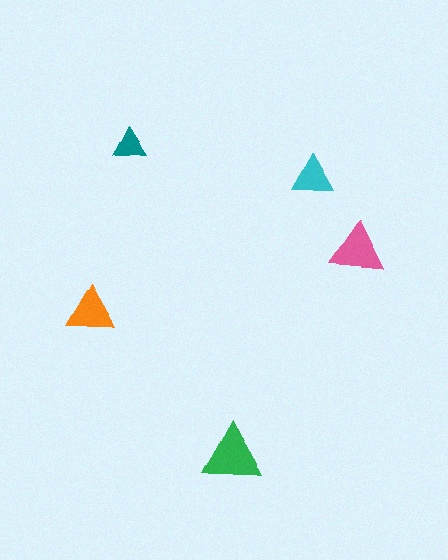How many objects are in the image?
There are 5 objects in the image.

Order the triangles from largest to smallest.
the green one, the pink one, the orange one, the cyan one, the teal one.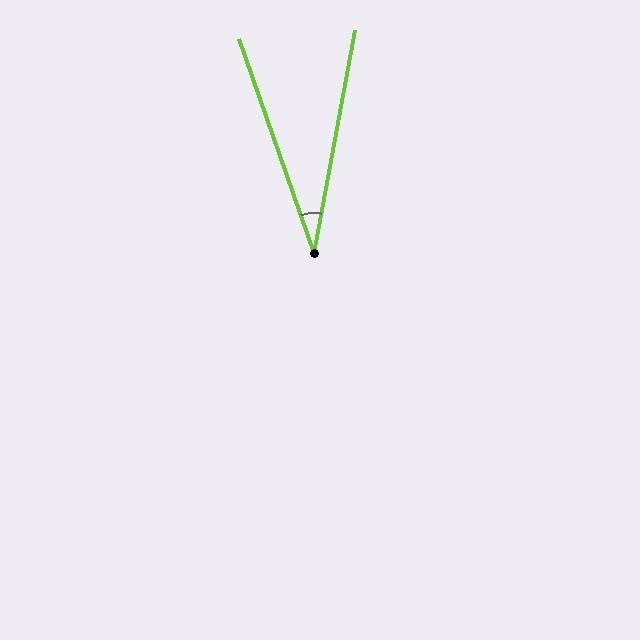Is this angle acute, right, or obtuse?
It is acute.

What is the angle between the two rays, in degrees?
Approximately 30 degrees.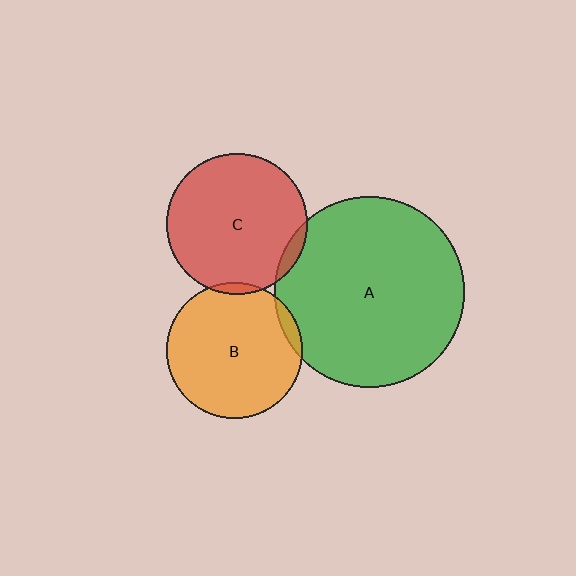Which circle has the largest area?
Circle A (green).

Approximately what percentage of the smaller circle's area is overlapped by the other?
Approximately 5%.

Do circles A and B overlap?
Yes.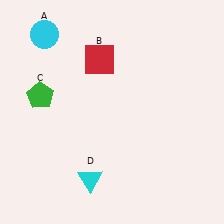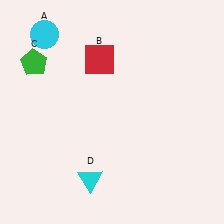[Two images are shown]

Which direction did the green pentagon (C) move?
The green pentagon (C) moved up.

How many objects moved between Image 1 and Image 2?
1 object moved between the two images.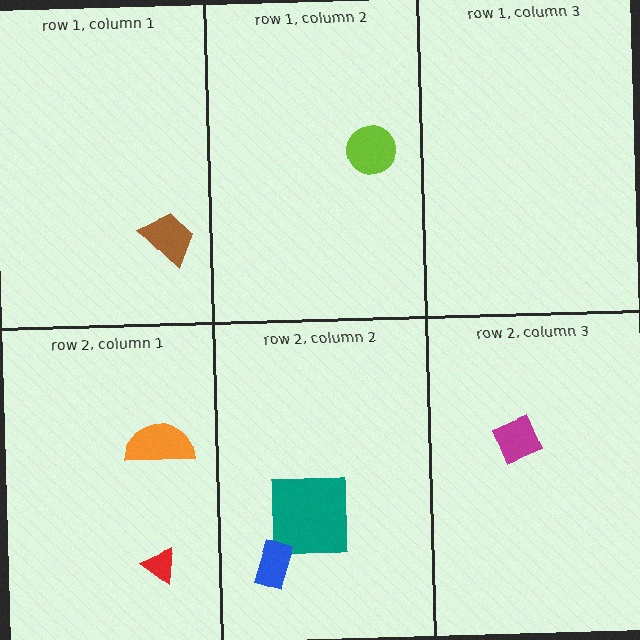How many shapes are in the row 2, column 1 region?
2.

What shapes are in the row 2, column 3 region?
The magenta diamond.